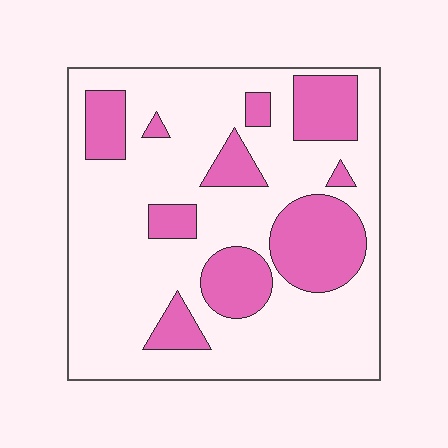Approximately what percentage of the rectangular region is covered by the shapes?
Approximately 25%.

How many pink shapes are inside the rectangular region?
10.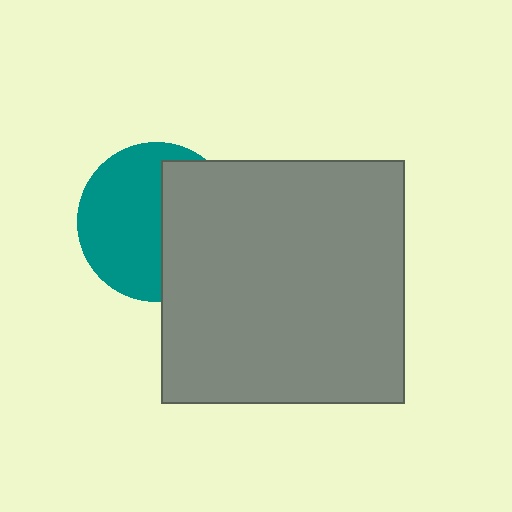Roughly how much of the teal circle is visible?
About half of it is visible (roughly 57%).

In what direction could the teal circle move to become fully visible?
The teal circle could move left. That would shift it out from behind the gray square entirely.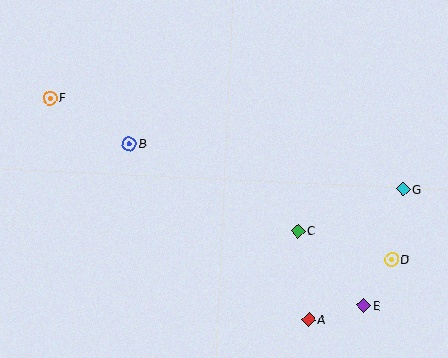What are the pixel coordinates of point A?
Point A is at (309, 320).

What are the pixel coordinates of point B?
Point B is at (129, 144).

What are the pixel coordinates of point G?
Point G is at (403, 189).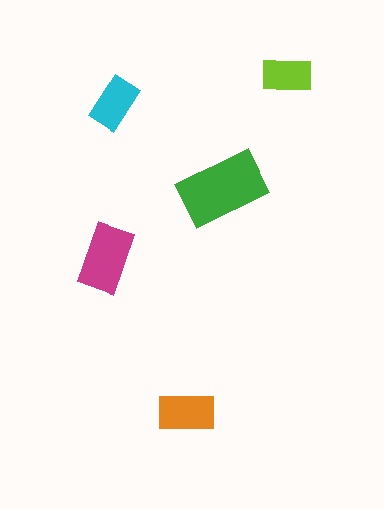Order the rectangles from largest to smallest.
the green one, the magenta one, the orange one, the cyan one, the lime one.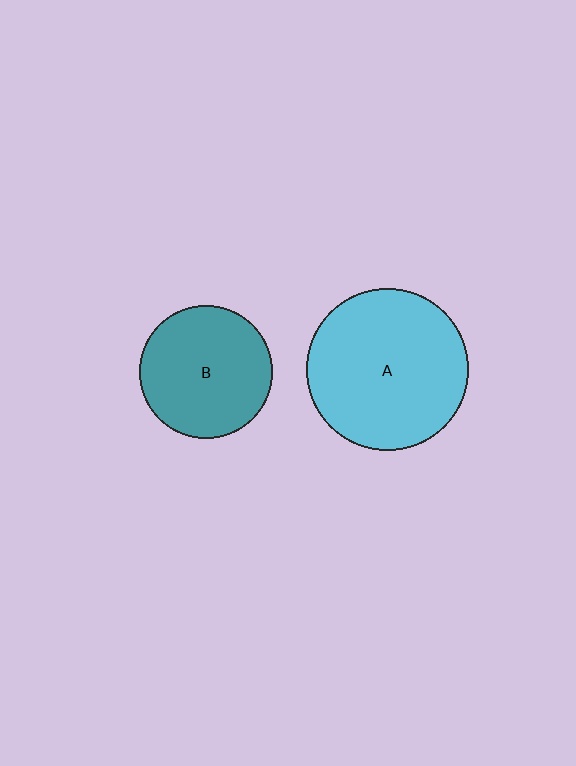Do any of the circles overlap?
No, none of the circles overlap.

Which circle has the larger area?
Circle A (cyan).